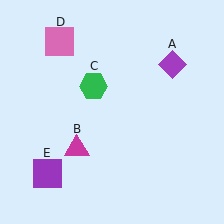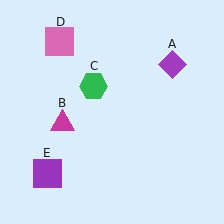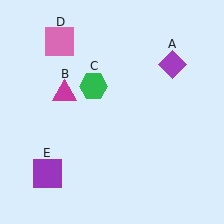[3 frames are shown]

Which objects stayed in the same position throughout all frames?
Purple diamond (object A) and green hexagon (object C) and pink square (object D) and purple square (object E) remained stationary.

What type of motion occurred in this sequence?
The magenta triangle (object B) rotated clockwise around the center of the scene.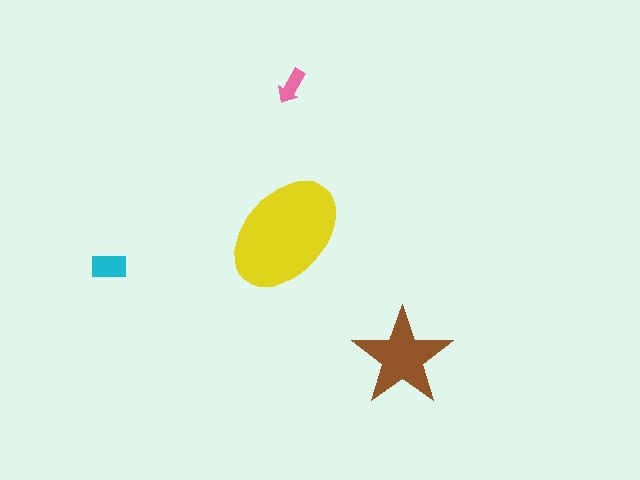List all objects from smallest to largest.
The pink arrow, the cyan rectangle, the brown star, the yellow ellipse.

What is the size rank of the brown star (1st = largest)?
2nd.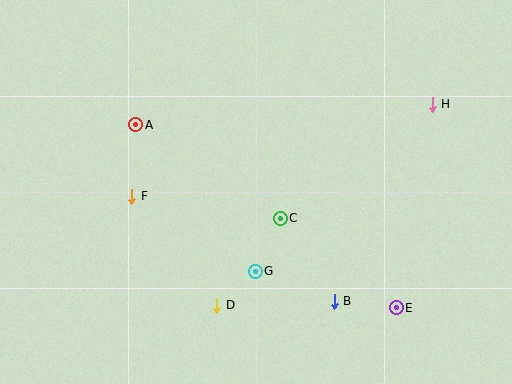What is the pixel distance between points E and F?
The distance between E and F is 287 pixels.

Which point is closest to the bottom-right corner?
Point E is closest to the bottom-right corner.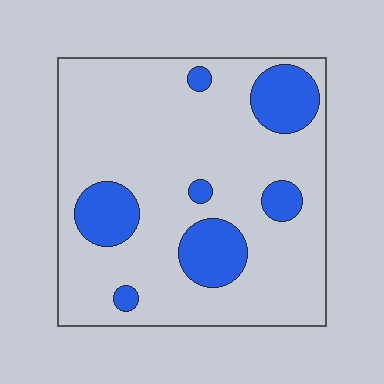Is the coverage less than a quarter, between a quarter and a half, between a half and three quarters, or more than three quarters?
Less than a quarter.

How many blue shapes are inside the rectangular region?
7.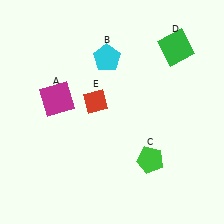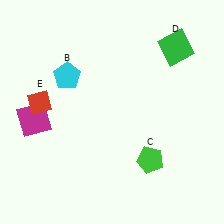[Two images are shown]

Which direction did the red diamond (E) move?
The red diamond (E) moved left.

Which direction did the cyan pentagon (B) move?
The cyan pentagon (B) moved left.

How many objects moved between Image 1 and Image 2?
3 objects moved between the two images.